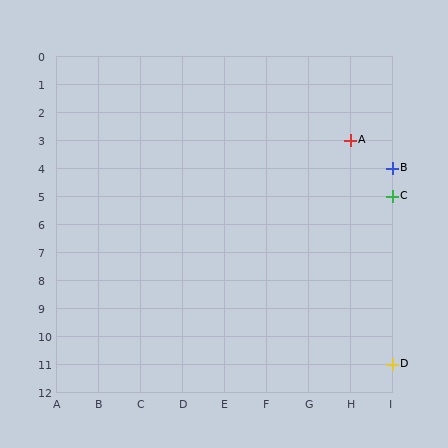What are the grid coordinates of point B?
Point B is at grid coordinates (I, 4).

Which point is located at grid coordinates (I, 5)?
Point C is at (I, 5).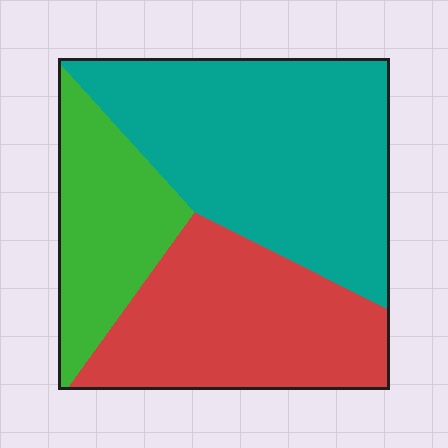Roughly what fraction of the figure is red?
Red covers about 35% of the figure.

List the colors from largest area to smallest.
From largest to smallest: teal, red, green.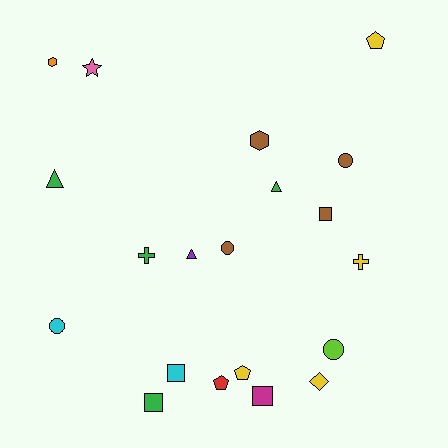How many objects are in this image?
There are 20 objects.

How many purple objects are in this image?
There is 1 purple object.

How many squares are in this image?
There are 4 squares.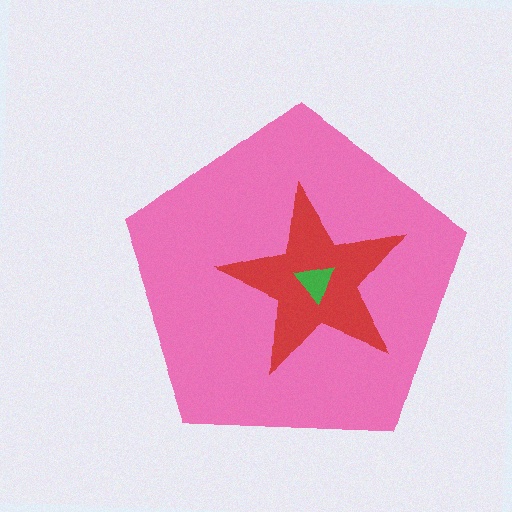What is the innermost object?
The green triangle.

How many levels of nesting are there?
3.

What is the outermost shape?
The pink pentagon.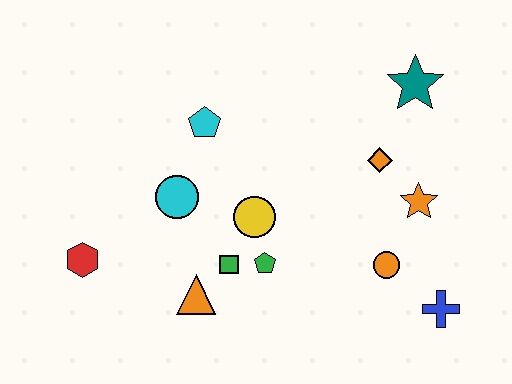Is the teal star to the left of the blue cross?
Yes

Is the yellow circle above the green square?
Yes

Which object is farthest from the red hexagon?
The teal star is farthest from the red hexagon.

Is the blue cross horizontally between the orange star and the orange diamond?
No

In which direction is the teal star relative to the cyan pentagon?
The teal star is to the right of the cyan pentagon.